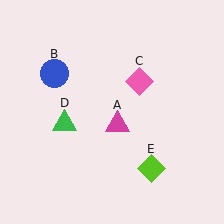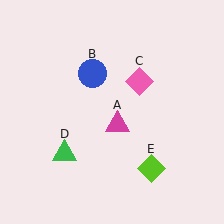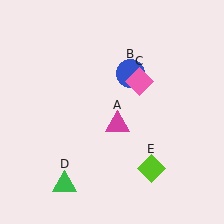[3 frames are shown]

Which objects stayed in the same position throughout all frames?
Magenta triangle (object A) and pink diamond (object C) and lime diamond (object E) remained stationary.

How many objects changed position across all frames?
2 objects changed position: blue circle (object B), green triangle (object D).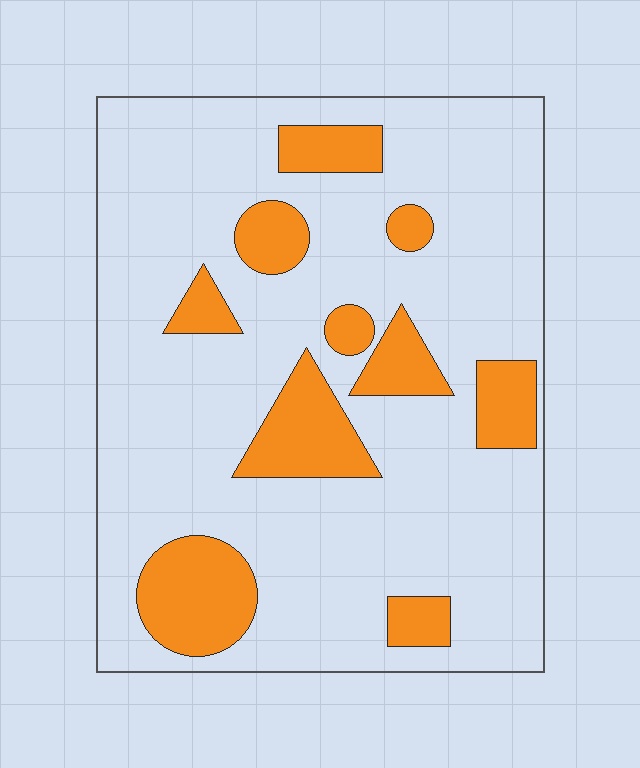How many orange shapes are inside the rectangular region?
10.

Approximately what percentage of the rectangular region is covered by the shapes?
Approximately 20%.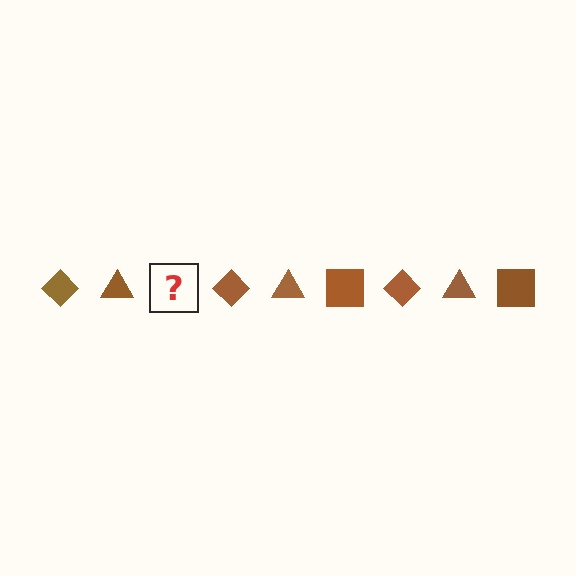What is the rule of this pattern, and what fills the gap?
The rule is that the pattern cycles through diamond, triangle, square shapes in brown. The gap should be filled with a brown square.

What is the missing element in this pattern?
The missing element is a brown square.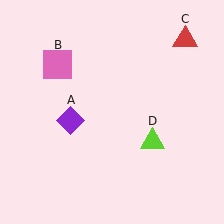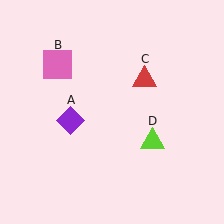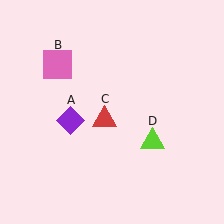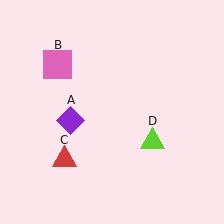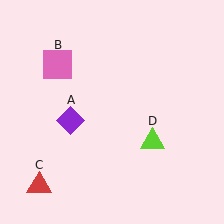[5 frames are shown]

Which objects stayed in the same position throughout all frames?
Purple diamond (object A) and pink square (object B) and lime triangle (object D) remained stationary.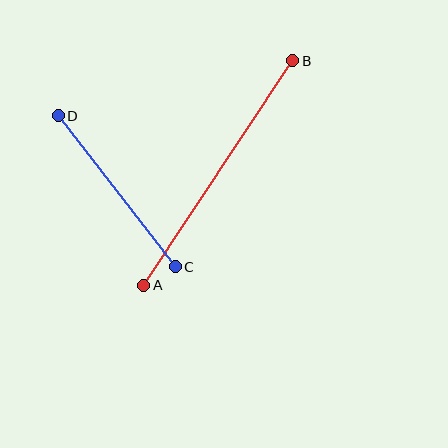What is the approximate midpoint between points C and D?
The midpoint is at approximately (117, 191) pixels.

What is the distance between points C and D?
The distance is approximately 191 pixels.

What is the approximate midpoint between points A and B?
The midpoint is at approximately (218, 173) pixels.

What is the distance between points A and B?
The distance is approximately 269 pixels.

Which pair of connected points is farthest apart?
Points A and B are farthest apart.